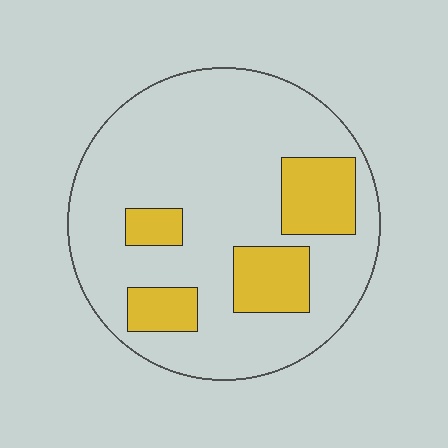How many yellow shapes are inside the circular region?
4.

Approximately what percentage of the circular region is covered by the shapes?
Approximately 20%.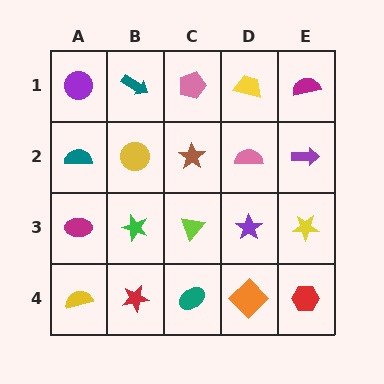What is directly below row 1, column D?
A pink semicircle.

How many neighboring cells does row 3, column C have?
4.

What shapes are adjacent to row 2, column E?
A magenta semicircle (row 1, column E), a yellow star (row 3, column E), a pink semicircle (row 2, column D).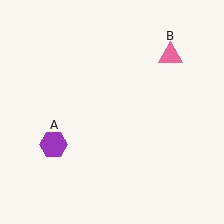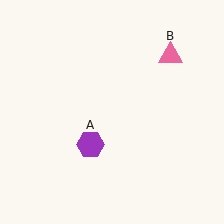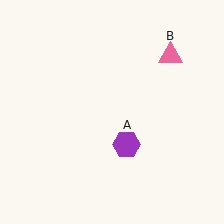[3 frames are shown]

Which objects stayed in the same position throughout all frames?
Pink triangle (object B) remained stationary.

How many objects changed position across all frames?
1 object changed position: purple hexagon (object A).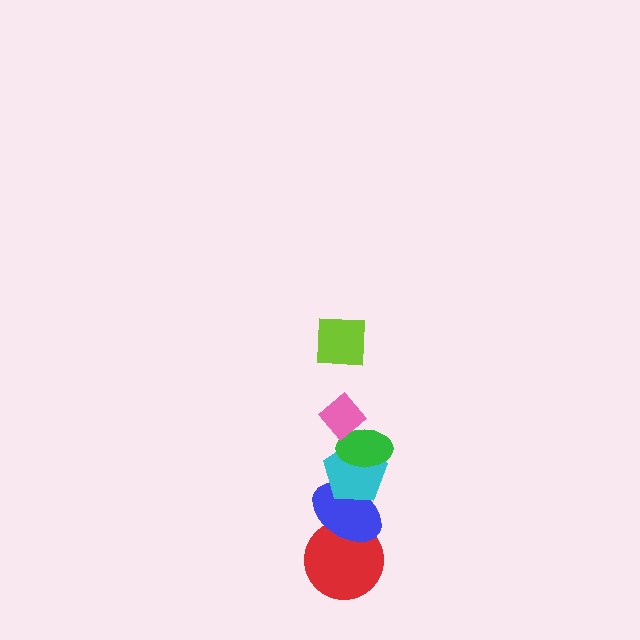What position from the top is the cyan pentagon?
The cyan pentagon is 4th from the top.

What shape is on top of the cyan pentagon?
The green ellipse is on top of the cyan pentagon.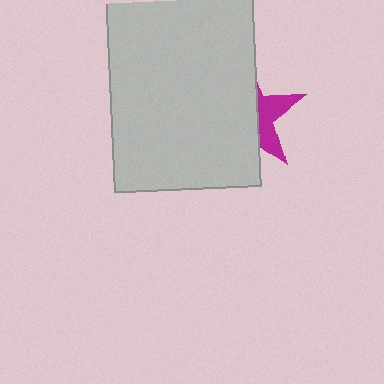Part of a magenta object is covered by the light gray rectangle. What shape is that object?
It is a star.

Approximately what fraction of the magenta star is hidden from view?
Roughly 66% of the magenta star is hidden behind the light gray rectangle.